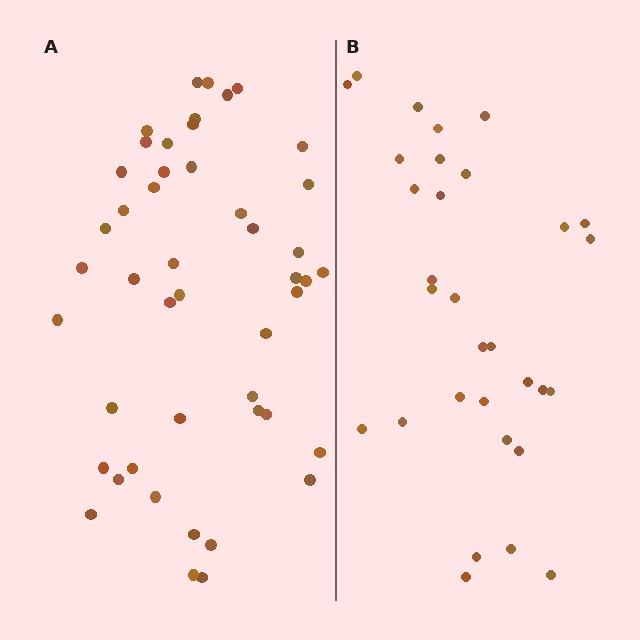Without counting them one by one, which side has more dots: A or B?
Region A (the left region) has more dots.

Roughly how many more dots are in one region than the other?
Region A has approximately 15 more dots than region B.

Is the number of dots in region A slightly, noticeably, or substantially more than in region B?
Region A has substantially more. The ratio is roughly 1.5 to 1.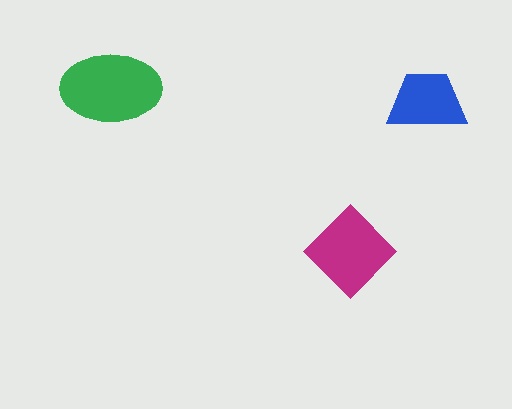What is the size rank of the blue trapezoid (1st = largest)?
3rd.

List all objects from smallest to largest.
The blue trapezoid, the magenta diamond, the green ellipse.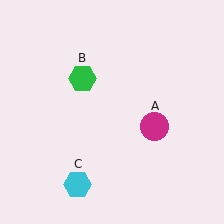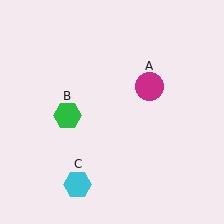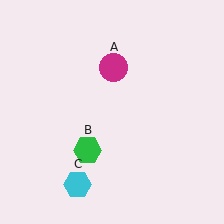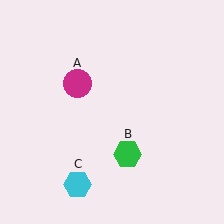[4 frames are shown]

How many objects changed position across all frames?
2 objects changed position: magenta circle (object A), green hexagon (object B).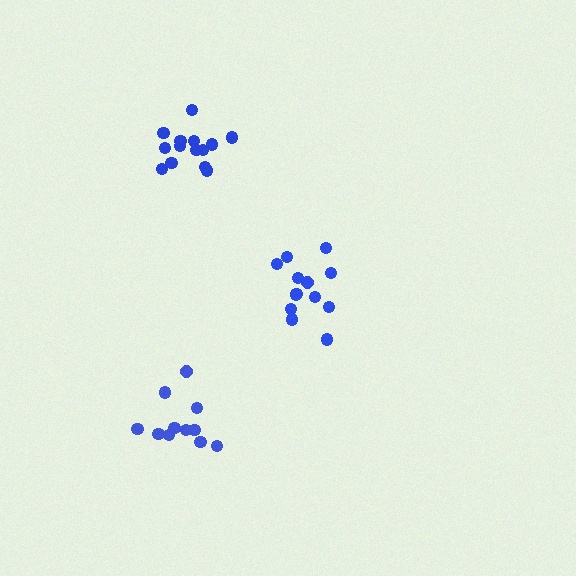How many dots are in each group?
Group 1: 14 dots, Group 2: 13 dots, Group 3: 11 dots (38 total).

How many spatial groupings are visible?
There are 3 spatial groupings.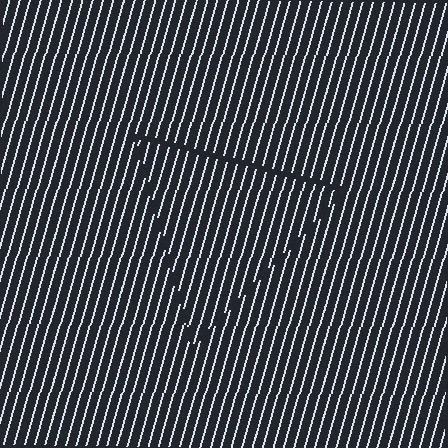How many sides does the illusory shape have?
3 sides — the line-ends trace a triangle.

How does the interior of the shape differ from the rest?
The interior of the shape contains the same grating, shifted by half a period — the contour is defined by the phase discontinuity where line-ends from the inner and outer gratings abut.